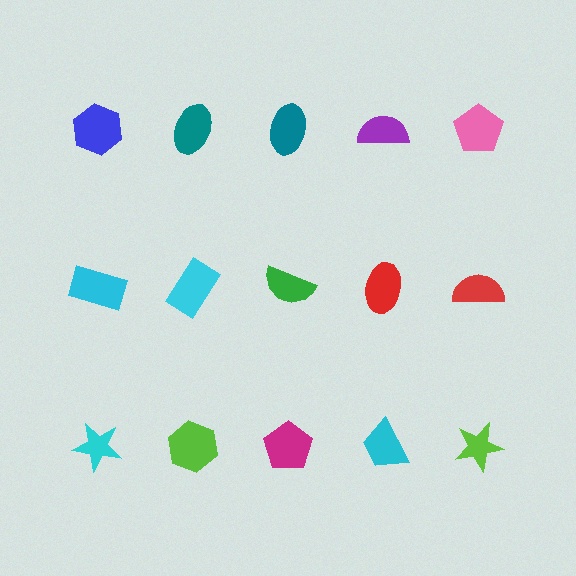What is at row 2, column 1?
A cyan rectangle.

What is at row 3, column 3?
A magenta pentagon.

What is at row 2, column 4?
A red ellipse.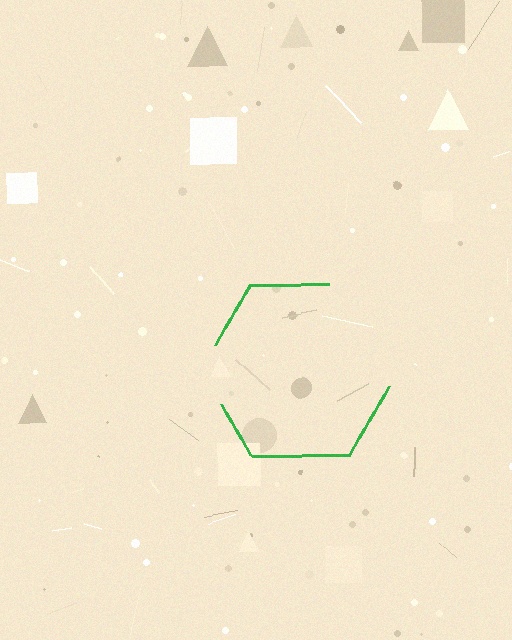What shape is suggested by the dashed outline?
The dashed outline suggests a hexagon.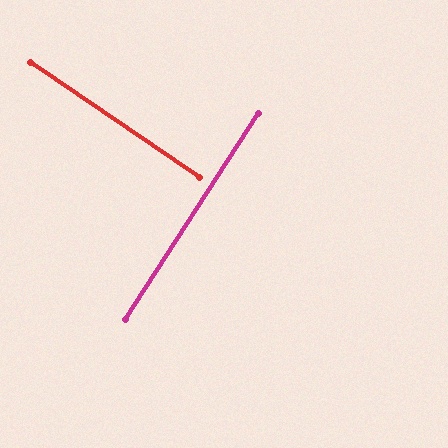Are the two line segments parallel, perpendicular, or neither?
Perpendicular — they meet at approximately 89°.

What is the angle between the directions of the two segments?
Approximately 89 degrees.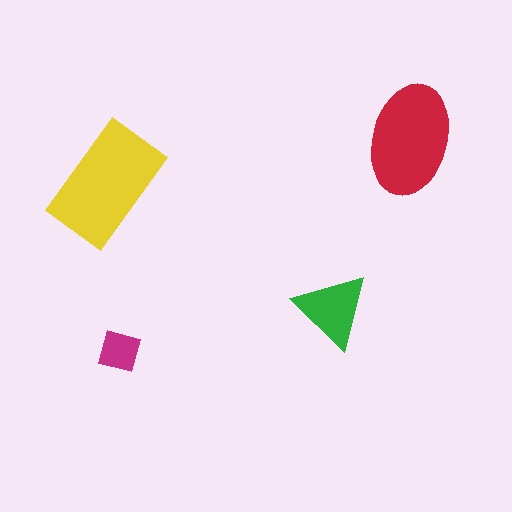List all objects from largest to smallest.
The yellow rectangle, the red ellipse, the green triangle, the magenta square.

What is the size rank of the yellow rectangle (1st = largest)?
1st.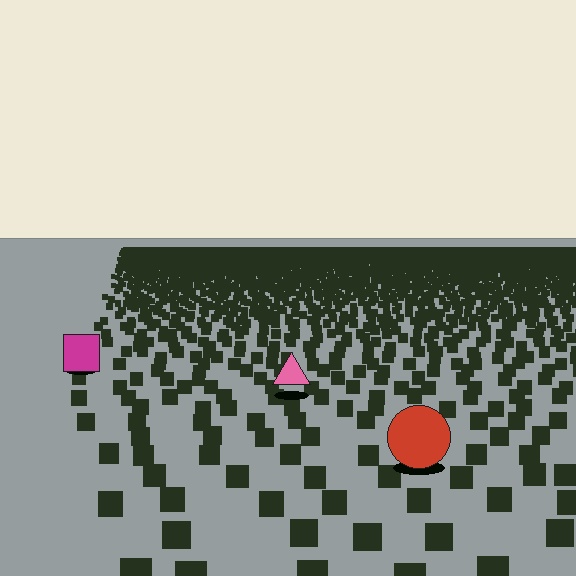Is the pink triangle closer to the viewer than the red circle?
No. The red circle is closer — you can tell from the texture gradient: the ground texture is coarser near it.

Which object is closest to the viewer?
The red circle is closest. The texture marks near it are larger and more spread out.